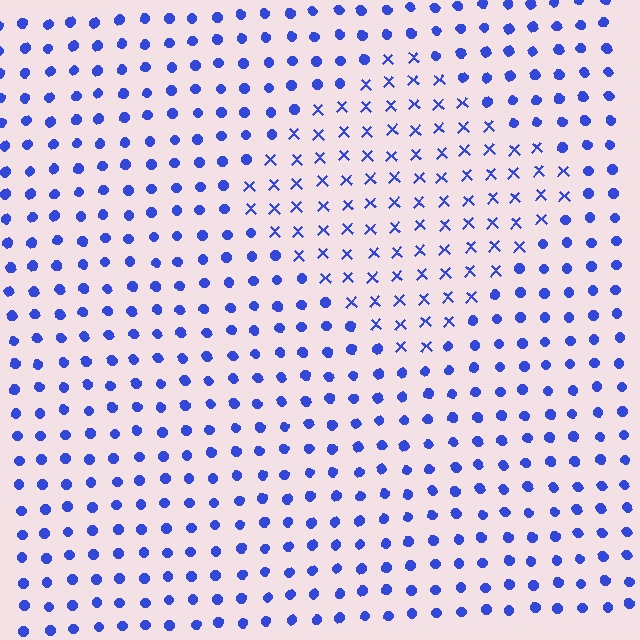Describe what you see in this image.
The image is filled with small blue elements arranged in a uniform grid. A diamond-shaped region contains X marks, while the surrounding area contains circles. The boundary is defined purely by the change in element shape.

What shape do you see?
I see a diamond.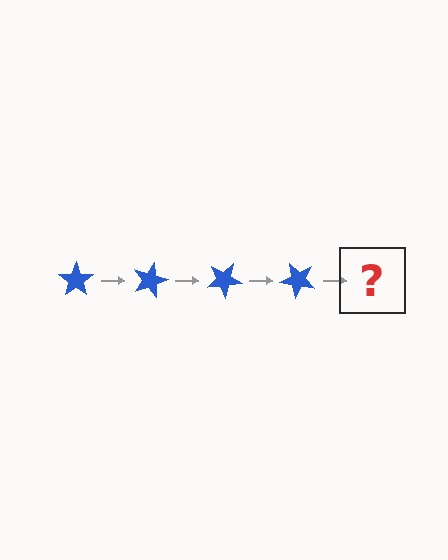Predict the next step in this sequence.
The next step is a blue star rotated 60 degrees.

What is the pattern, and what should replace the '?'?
The pattern is that the star rotates 15 degrees each step. The '?' should be a blue star rotated 60 degrees.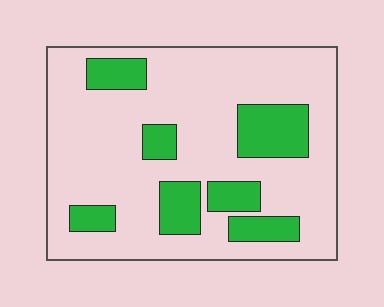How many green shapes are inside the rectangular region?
7.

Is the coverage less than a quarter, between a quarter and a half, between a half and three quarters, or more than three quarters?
Less than a quarter.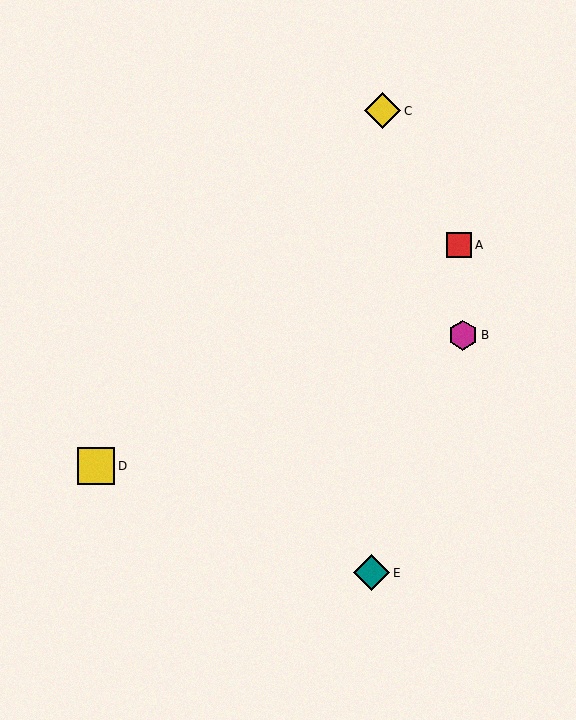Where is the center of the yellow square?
The center of the yellow square is at (96, 466).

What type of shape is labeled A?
Shape A is a red square.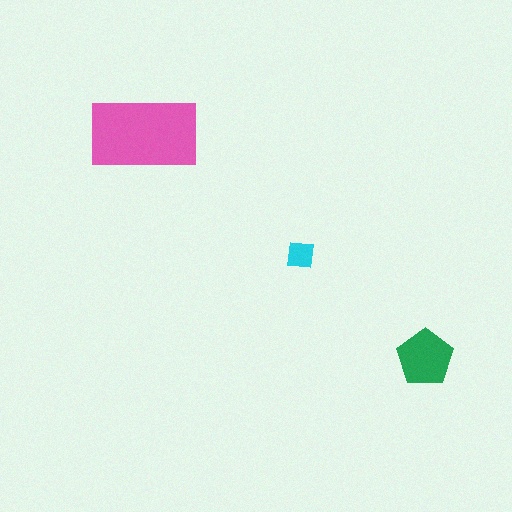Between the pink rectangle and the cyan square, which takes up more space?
The pink rectangle.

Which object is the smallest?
The cyan square.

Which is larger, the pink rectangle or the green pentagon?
The pink rectangle.